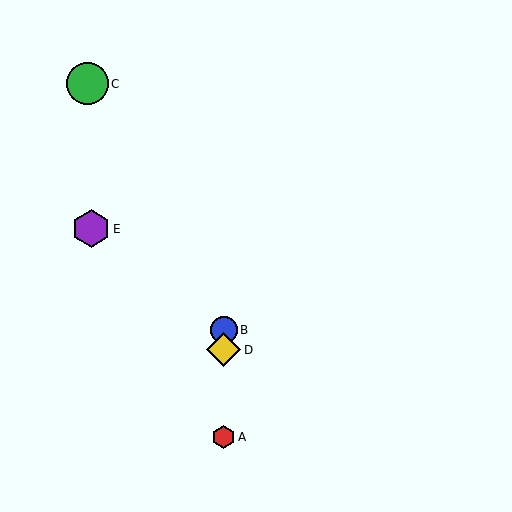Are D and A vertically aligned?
Yes, both are at x≈224.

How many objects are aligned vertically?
3 objects (A, B, D) are aligned vertically.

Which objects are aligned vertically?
Objects A, B, D are aligned vertically.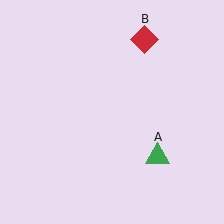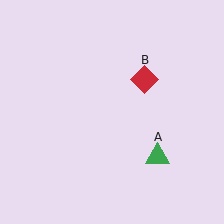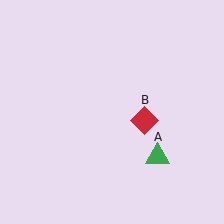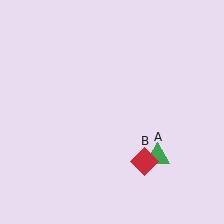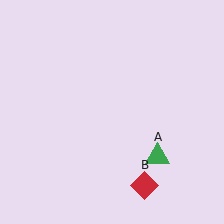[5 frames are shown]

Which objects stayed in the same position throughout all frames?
Green triangle (object A) remained stationary.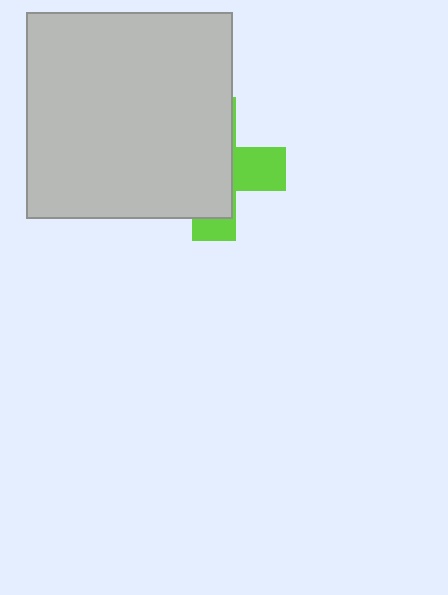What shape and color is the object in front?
The object in front is a light gray square.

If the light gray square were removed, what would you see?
You would see the complete lime cross.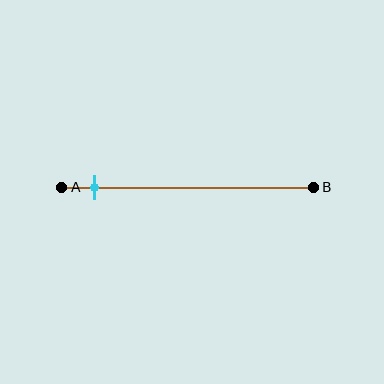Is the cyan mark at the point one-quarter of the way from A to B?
No, the mark is at about 15% from A, not at the 25% one-quarter point.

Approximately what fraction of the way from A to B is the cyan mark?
The cyan mark is approximately 15% of the way from A to B.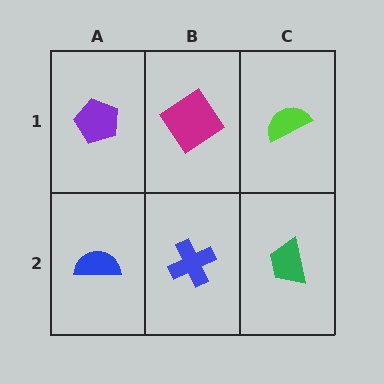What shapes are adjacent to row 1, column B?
A blue cross (row 2, column B), a purple pentagon (row 1, column A), a lime semicircle (row 1, column C).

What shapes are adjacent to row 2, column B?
A magenta diamond (row 1, column B), a blue semicircle (row 2, column A), a green trapezoid (row 2, column C).